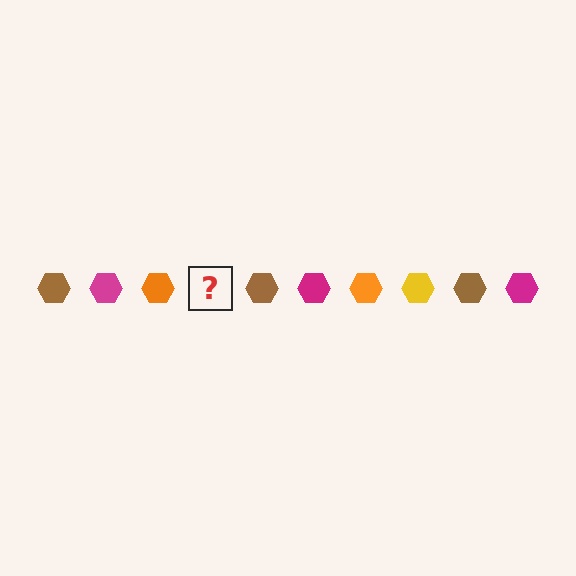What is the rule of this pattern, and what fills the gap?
The rule is that the pattern cycles through brown, magenta, orange, yellow hexagons. The gap should be filled with a yellow hexagon.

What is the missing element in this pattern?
The missing element is a yellow hexagon.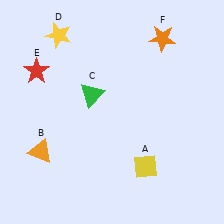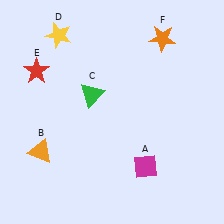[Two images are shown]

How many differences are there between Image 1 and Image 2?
There is 1 difference between the two images.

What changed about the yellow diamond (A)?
In Image 1, A is yellow. In Image 2, it changed to magenta.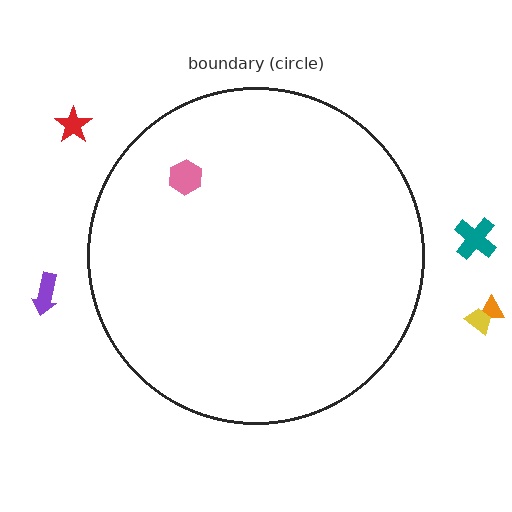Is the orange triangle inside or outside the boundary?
Outside.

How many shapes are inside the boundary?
1 inside, 5 outside.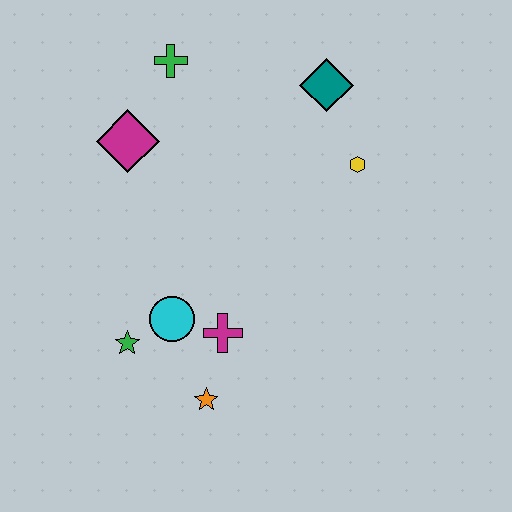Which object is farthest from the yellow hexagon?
The green star is farthest from the yellow hexagon.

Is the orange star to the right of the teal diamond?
No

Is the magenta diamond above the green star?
Yes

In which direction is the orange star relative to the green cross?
The orange star is below the green cross.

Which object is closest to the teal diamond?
The yellow hexagon is closest to the teal diamond.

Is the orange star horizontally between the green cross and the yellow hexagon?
Yes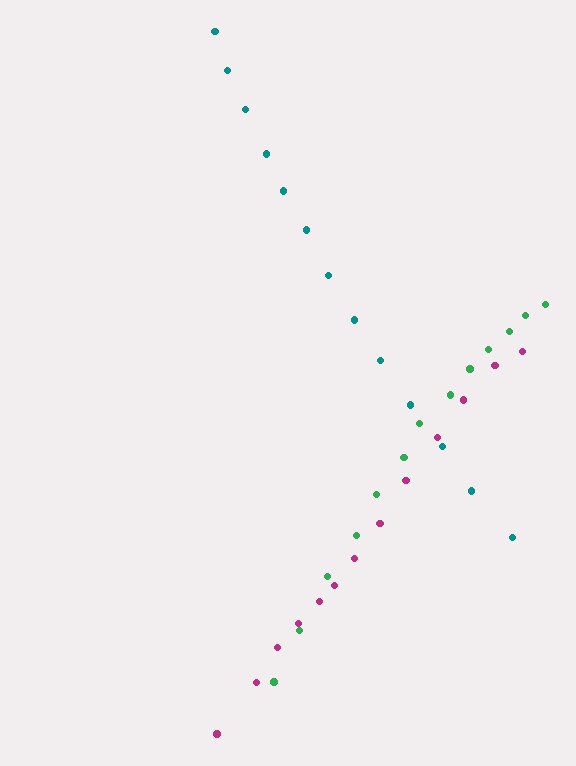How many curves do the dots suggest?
There are 3 distinct paths.